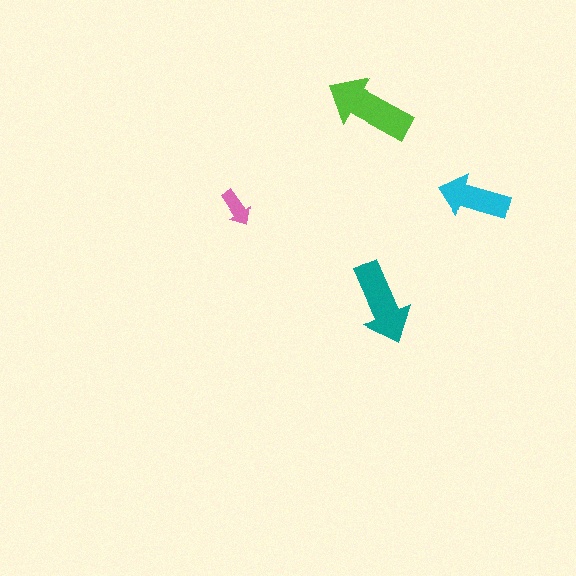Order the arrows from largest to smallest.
the lime one, the teal one, the cyan one, the pink one.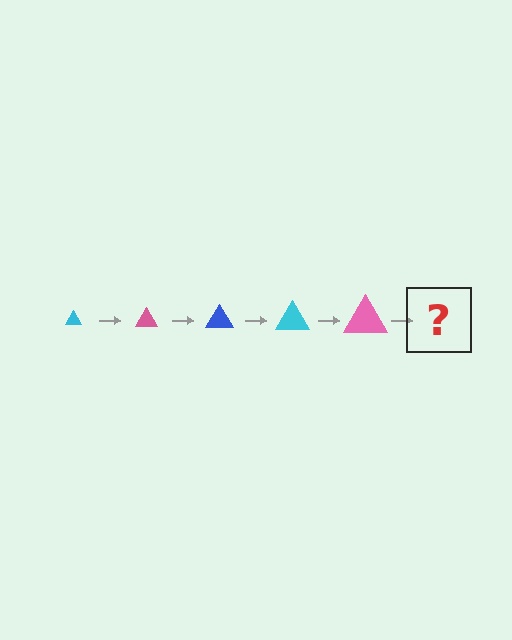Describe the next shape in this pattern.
It should be a blue triangle, larger than the previous one.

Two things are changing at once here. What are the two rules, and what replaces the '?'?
The two rules are that the triangle grows larger each step and the color cycles through cyan, pink, and blue. The '?' should be a blue triangle, larger than the previous one.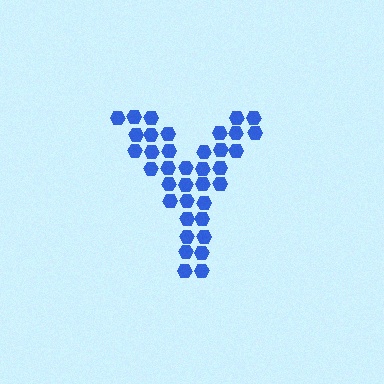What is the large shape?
The large shape is the letter Y.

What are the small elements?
The small elements are hexagons.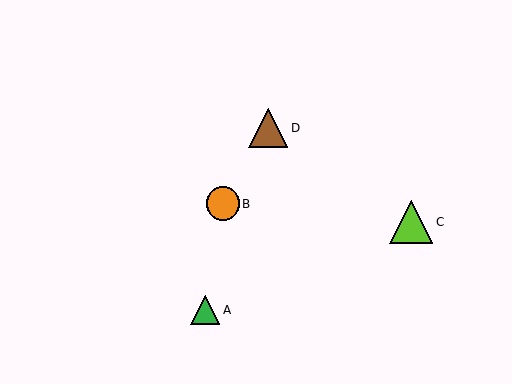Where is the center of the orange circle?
The center of the orange circle is at (223, 204).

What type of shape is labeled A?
Shape A is a green triangle.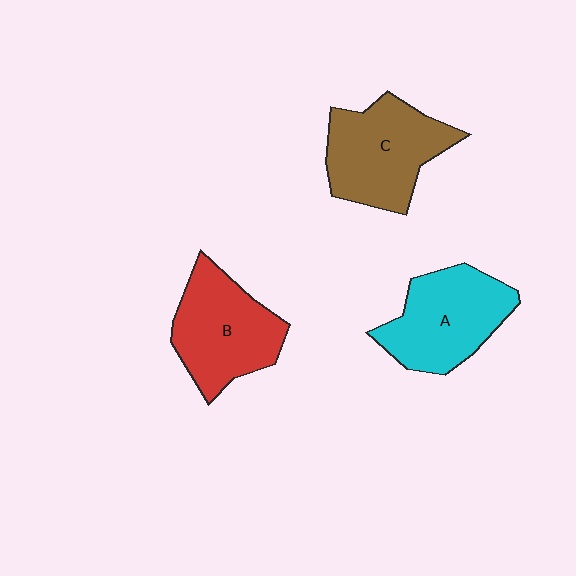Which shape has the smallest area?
Shape B (red).